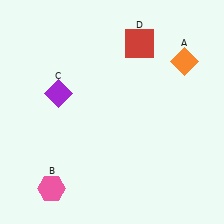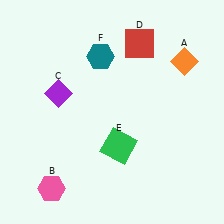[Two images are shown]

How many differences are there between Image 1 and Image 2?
There are 2 differences between the two images.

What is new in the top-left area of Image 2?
A teal hexagon (F) was added in the top-left area of Image 2.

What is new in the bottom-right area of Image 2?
A green square (E) was added in the bottom-right area of Image 2.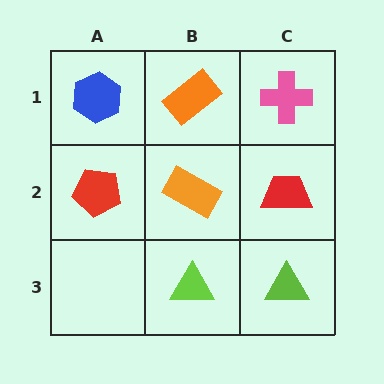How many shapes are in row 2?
3 shapes.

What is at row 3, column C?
A lime triangle.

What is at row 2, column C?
A red trapezoid.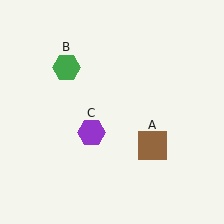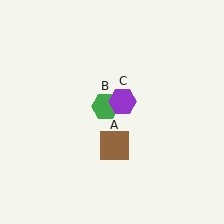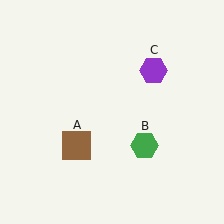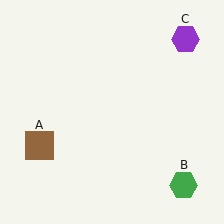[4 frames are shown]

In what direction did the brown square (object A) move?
The brown square (object A) moved left.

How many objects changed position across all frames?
3 objects changed position: brown square (object A), green hexagon (object B), purple hexagon (object C).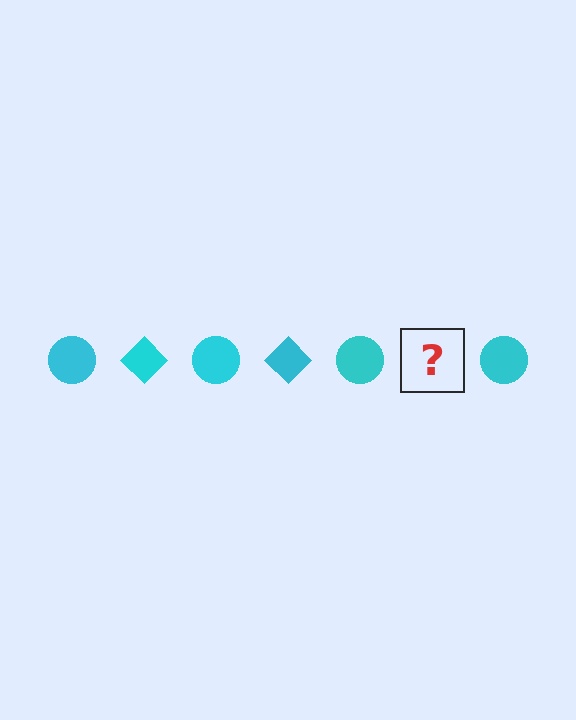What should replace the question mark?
The question mark should be replaced with a cyan diamond.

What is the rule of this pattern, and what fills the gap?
The rule is that the pattern cycles through circle, diamond shapes in cyan. The gap should be filled with a cyan diamond.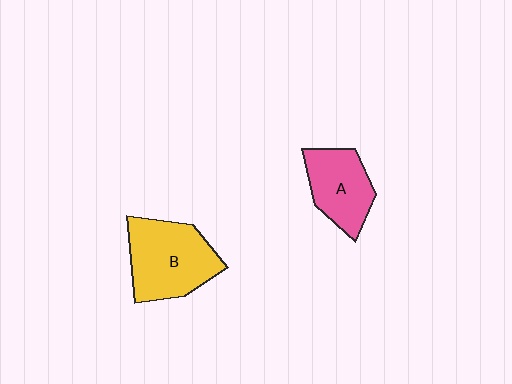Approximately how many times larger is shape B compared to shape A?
Approximately 1.4 times.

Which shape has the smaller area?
Shape A (pink).